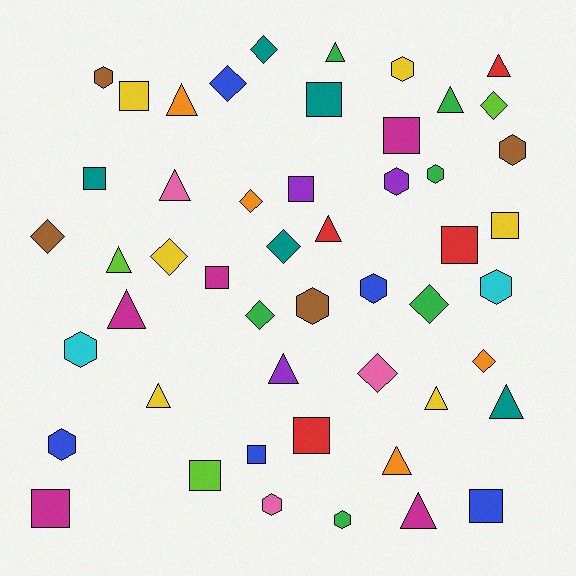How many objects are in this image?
There are 50 objects.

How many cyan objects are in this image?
There are 2 cyan objects.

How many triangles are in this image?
There are 14 triangles.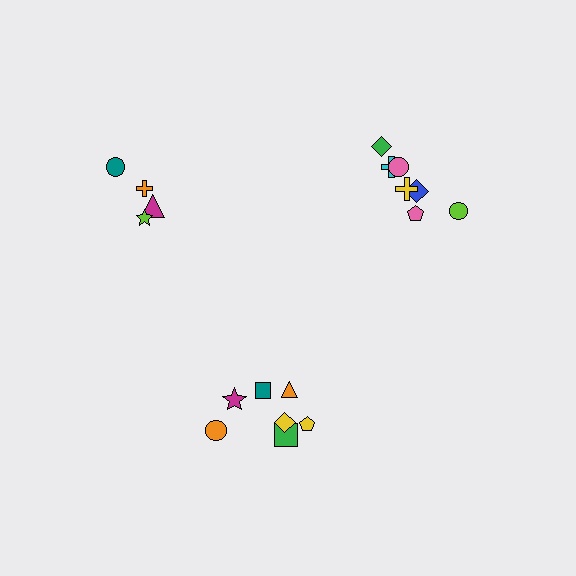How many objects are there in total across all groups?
There are 18 objects.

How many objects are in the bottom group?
There are 7 objects.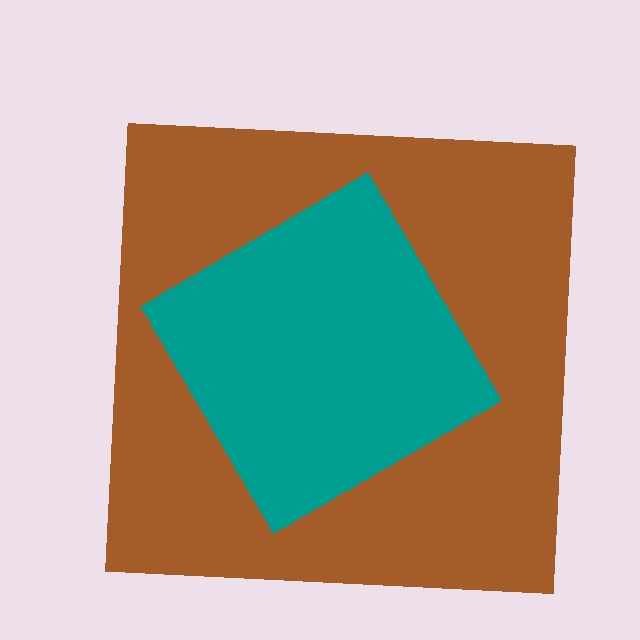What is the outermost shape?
The brown square.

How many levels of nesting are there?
2.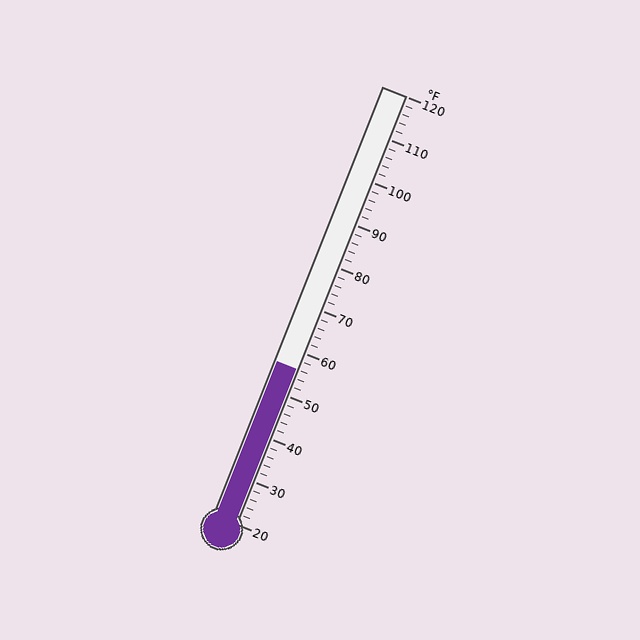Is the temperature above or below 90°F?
The temperature is below 90°F.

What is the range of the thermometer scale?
The thermometer scale ranges from 20°F to 120°F.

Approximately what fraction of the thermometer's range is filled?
The thermometer is filled to approximately 35% of its range.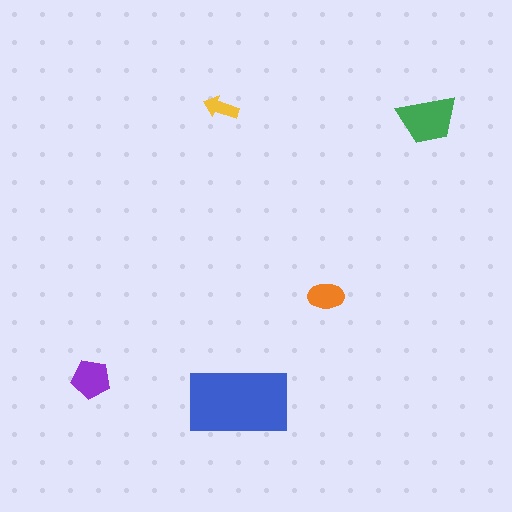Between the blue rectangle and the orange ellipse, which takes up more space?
The blue rectangle.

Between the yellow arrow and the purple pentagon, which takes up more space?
The purple pentagon.